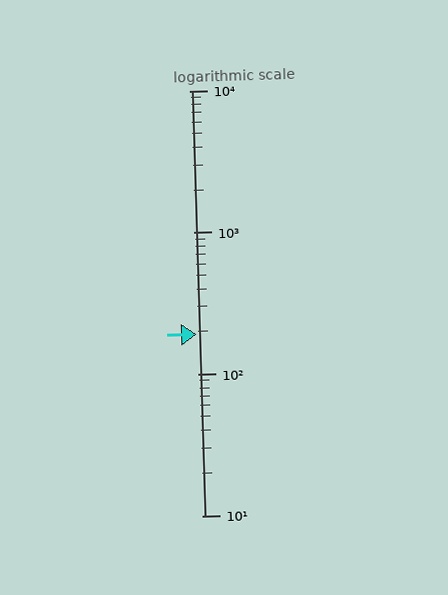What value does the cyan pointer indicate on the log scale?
The pointer indicates approximately 190.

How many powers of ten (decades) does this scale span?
The scale spans 3 decades, from 10 to 10000.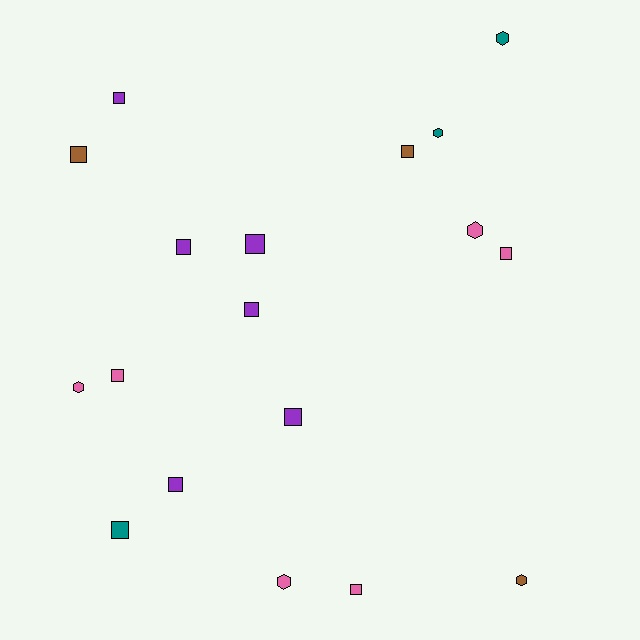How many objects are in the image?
There are 18 objects.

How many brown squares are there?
There are 2 brown squares.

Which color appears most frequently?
Purple, with 6 objects.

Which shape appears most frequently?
Square, with 12 objects.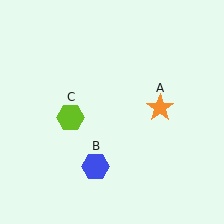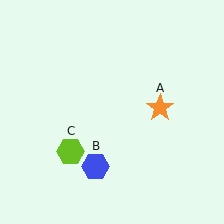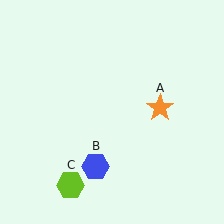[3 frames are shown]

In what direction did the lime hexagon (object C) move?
The lime hexagon (object C) moved down.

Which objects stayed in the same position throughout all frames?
Orange star (object A) and blue hexagon (object B) remained stationary.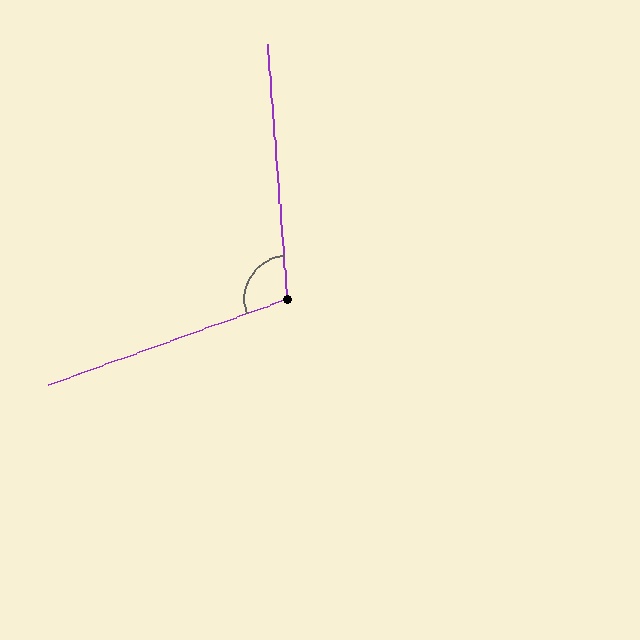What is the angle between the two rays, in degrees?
Approximately 106 degrees.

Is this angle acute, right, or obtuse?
It is obtuse.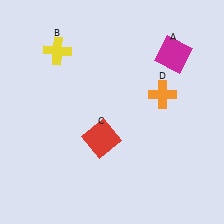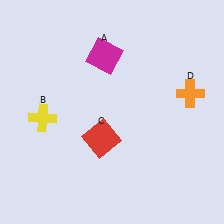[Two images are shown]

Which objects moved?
The objects that moved are: the magenta square (A), the yellow cross (B), the orange cross (D).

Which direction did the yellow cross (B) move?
The yellow cross (B) moved down.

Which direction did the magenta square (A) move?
The magenta square (A) moved left.